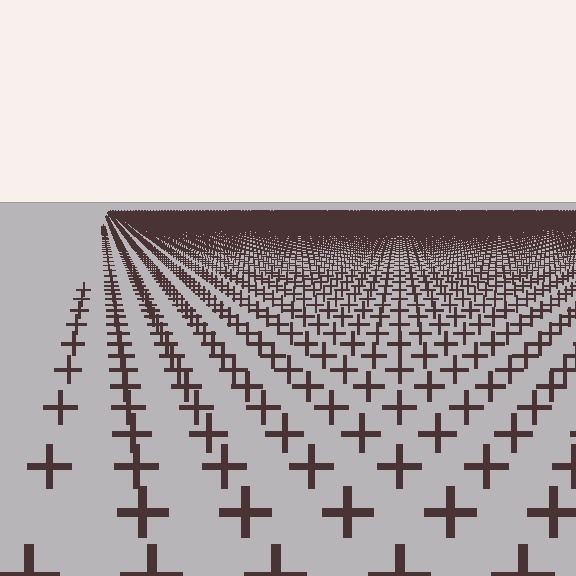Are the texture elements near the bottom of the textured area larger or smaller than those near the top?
Larger. Near the bottom, elements are closer to the viewer and appear at a bigger on-screen size.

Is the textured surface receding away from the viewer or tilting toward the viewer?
The surface is receding away from the viewer. Texture elements get smaller and denser toward the top.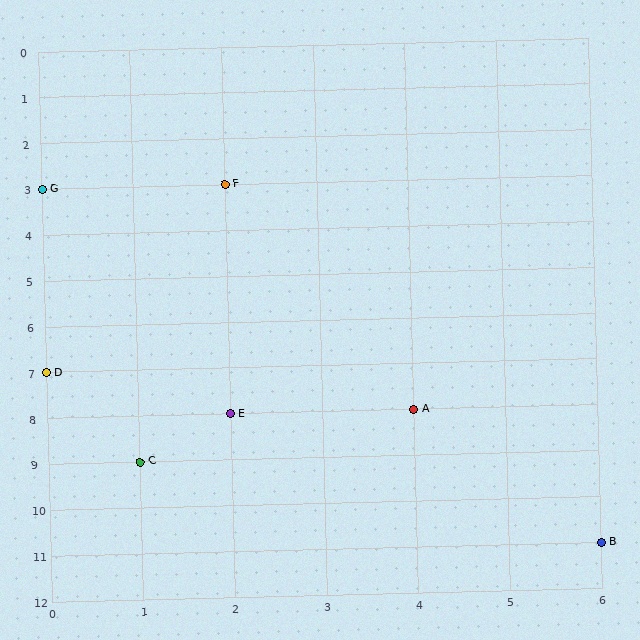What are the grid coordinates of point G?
Point G is at grid coordinates (0, 3).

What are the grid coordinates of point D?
Point D is at grid coordinates (0, 7).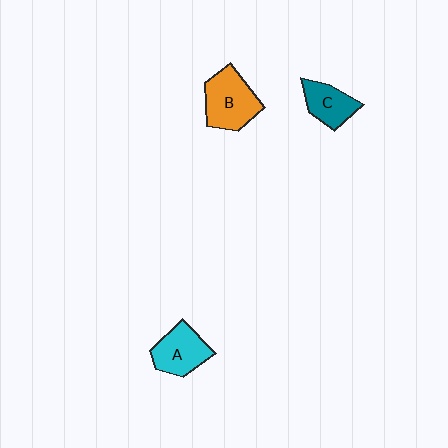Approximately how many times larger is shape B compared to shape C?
Approximately 1.5 times.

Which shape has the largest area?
Shape B (orange).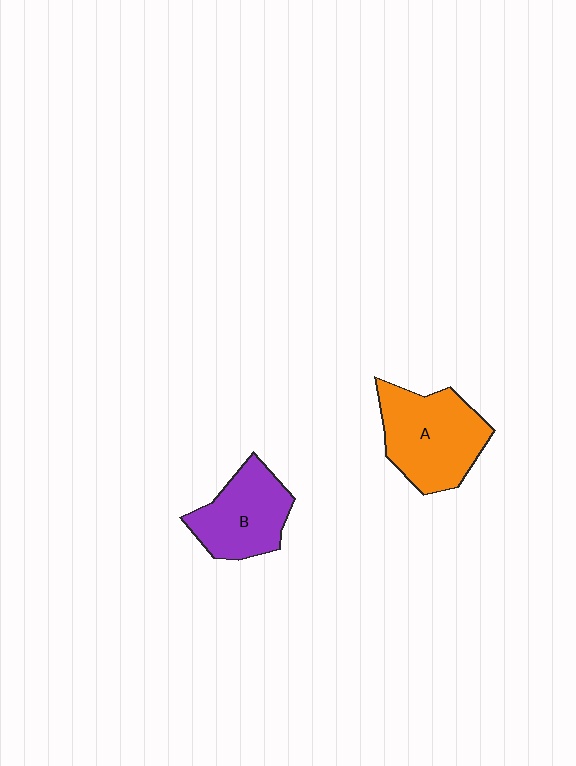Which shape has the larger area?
Shape A (orange).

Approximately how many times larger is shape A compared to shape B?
Approximately 1.2 times.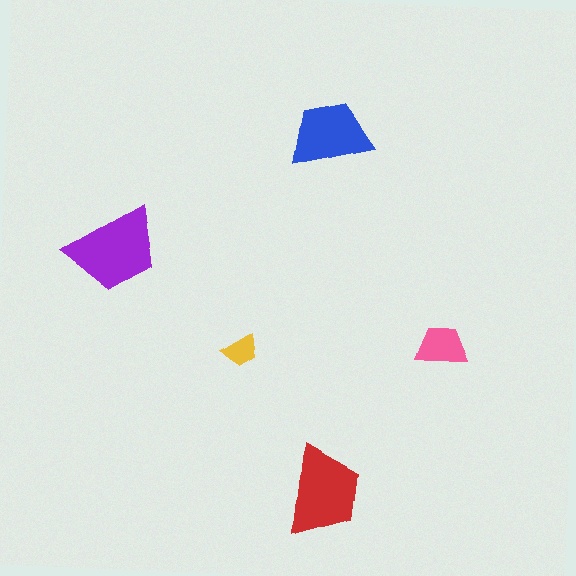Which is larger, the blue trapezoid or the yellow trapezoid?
The blue one.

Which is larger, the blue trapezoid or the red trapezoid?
The red one.